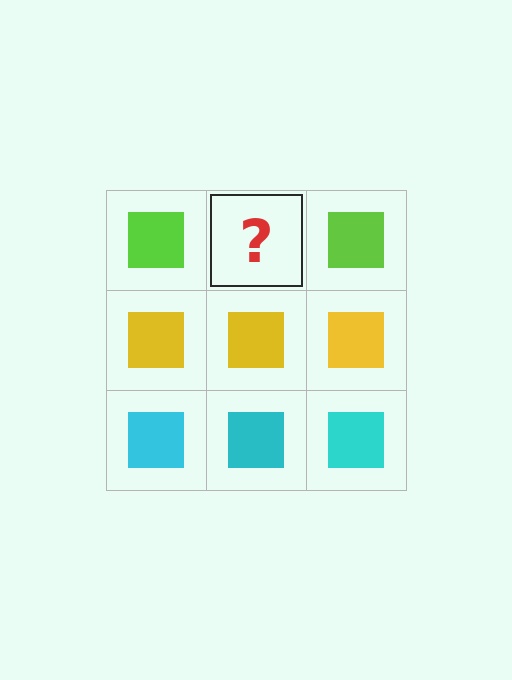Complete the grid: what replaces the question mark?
The question mark should be replaced with a lime square.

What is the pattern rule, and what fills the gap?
The rule is that each row has a consistent color. The gap should be filled with a lime square.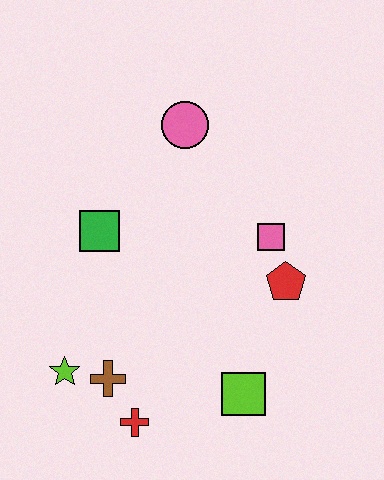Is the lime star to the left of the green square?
Yes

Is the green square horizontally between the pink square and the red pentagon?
No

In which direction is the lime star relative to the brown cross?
The lime star is to the left of the brown cross.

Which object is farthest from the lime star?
The pink circle is farthest from the lime star.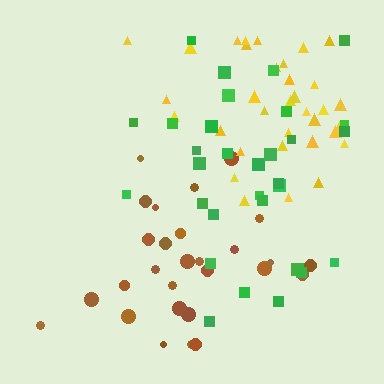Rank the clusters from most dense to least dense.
yellow, brown, green.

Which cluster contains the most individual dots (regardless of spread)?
Yellow (34).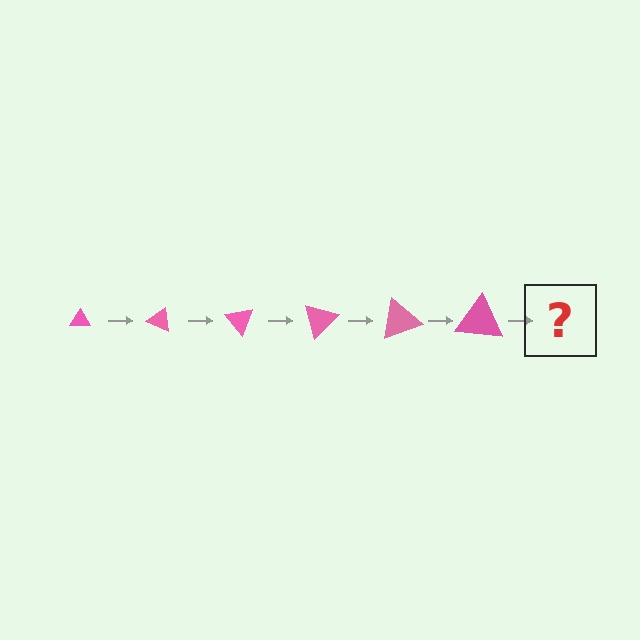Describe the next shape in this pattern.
It should be a triangle, larger than the previous one and rotated 150 degrees from the start.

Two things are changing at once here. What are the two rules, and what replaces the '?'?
The two rules are that the triangle grows larger each step and it rotates 25 degrees each step. The '?' should be a triangle, larger than the previous one and rotated 150 degrees from the start.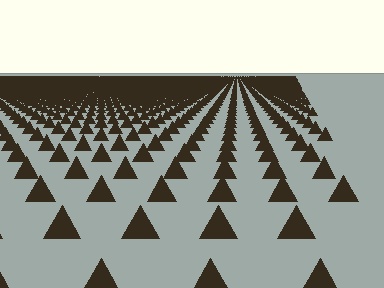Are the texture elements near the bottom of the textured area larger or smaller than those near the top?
Larger. Near the bottom, elements are closer to the viewer and appear at a bigger on-screen size.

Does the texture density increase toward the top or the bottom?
Density increases toward the top.